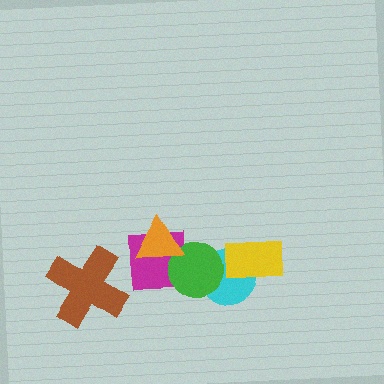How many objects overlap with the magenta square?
2 objects overlap with the magenta square.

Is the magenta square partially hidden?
Yes, it is partially covered by another shape.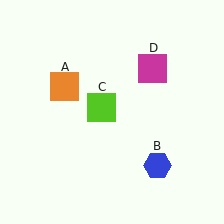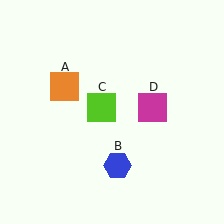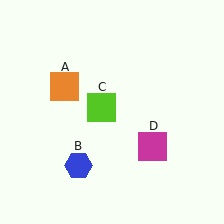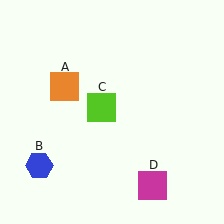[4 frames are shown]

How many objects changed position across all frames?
2 objects changed position: blue hexagon (object B), magenta square (object D).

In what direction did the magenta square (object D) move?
The magenta square (object D) moved down.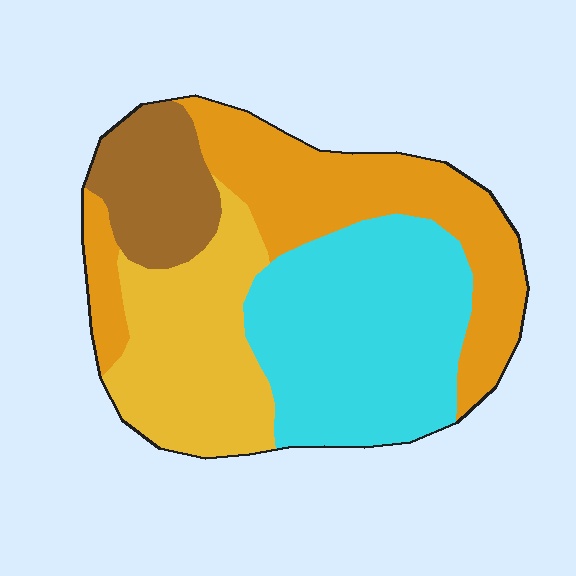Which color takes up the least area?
Brown, at roughly 15%.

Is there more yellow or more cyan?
Cyan.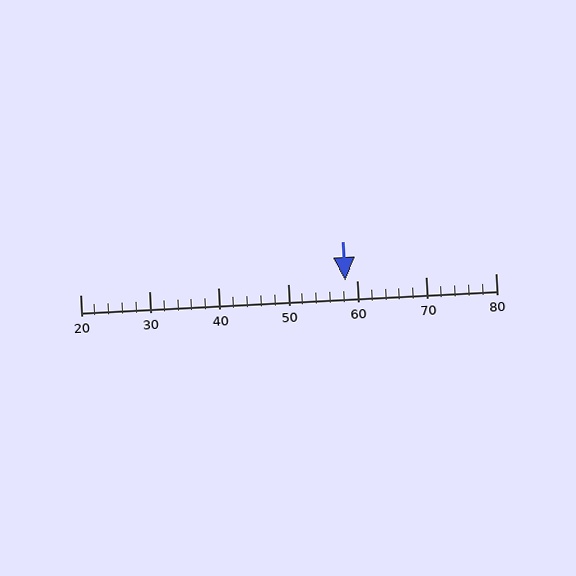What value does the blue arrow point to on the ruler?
The blue arrow points to approximately 58.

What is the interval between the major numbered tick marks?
The major tick marks are spaced 10 units apart.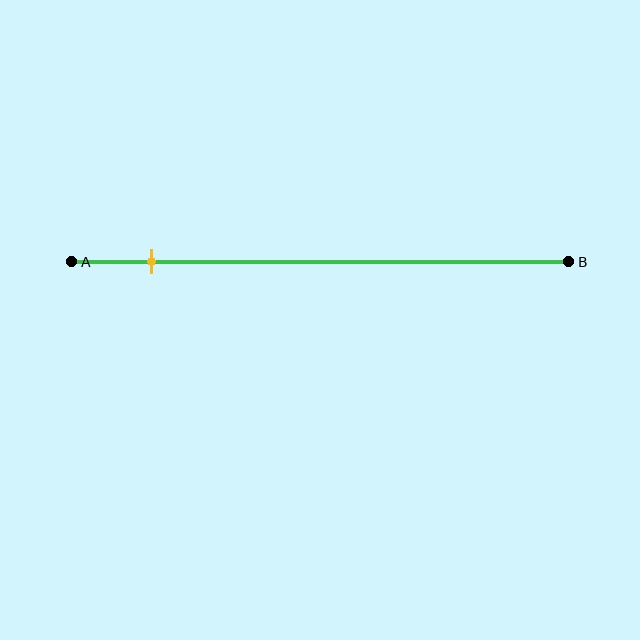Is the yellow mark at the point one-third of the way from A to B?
No, the mark is at about 15% from A, not at the 33% one-third point.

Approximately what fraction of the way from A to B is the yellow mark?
The yellow mark is approximately 15% of the way from A to B.